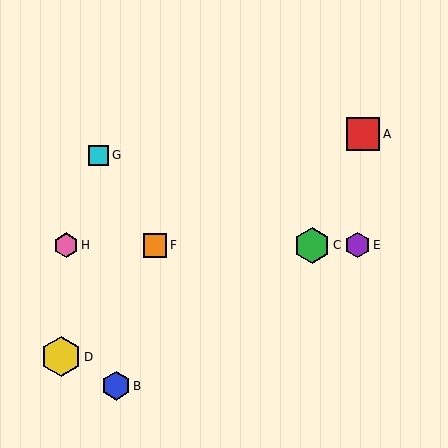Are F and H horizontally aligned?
Yes, both are at y≈245.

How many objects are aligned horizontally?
4 objects (C, E, F, H) are aligned horizontally.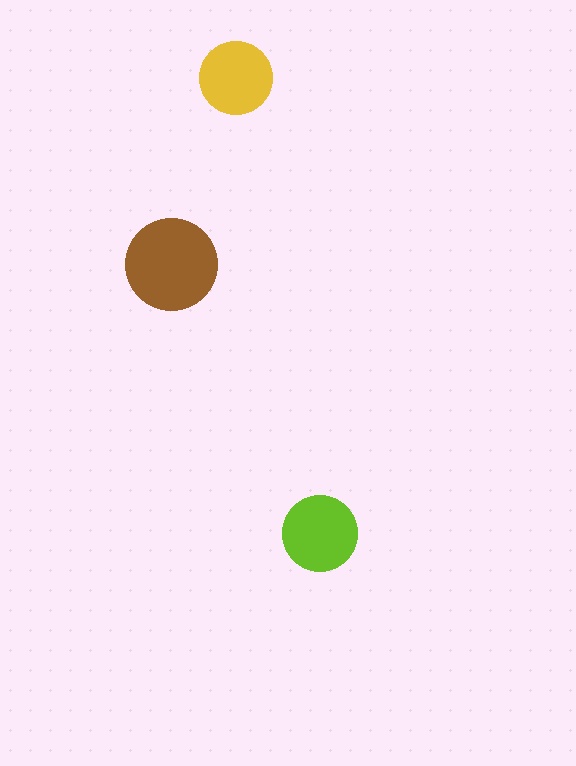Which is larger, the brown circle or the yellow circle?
The brown one.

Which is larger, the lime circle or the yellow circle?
The lime one.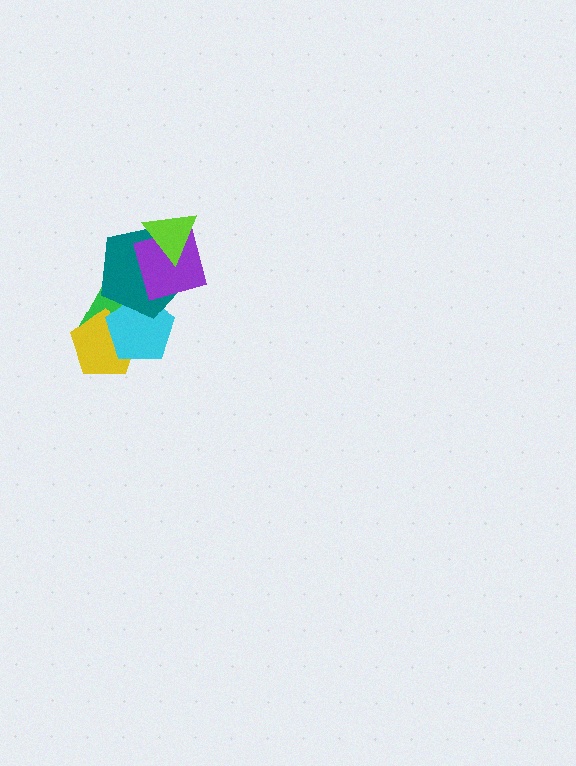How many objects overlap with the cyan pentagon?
3 objects overlap with the cyan pentagon.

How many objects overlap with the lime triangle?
2 objects overlap with the lime triangle.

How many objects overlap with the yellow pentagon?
2 objects overlap with the yellow pentagon.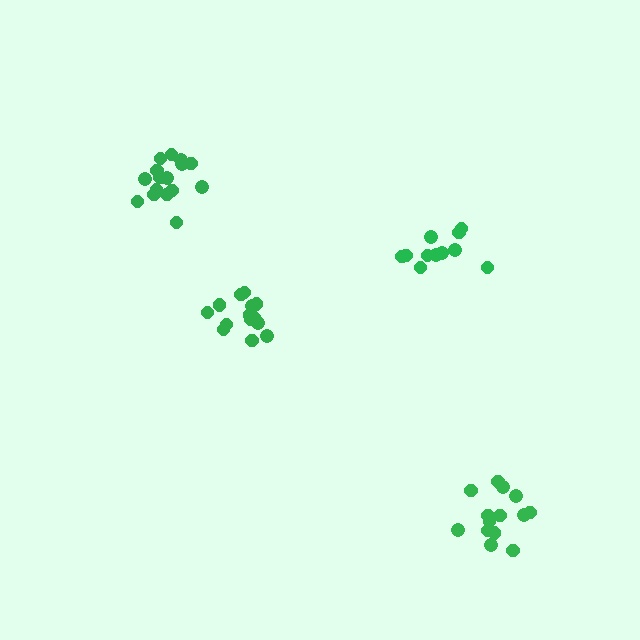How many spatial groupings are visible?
There are 4 spatial groupings.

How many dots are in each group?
Group 1: 17 dots, Group 2: 14 dots, Group 3: 11 dots, Group 4: 14 dots (56 total).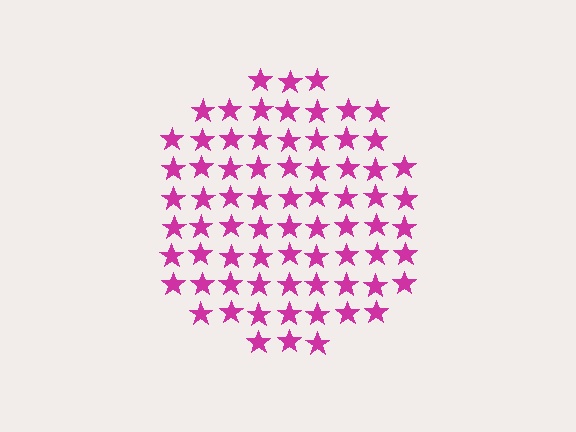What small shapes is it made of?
It is made of small stars.